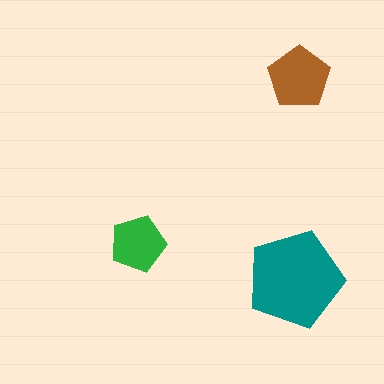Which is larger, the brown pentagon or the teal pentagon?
The teal one.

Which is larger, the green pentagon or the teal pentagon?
The teal one.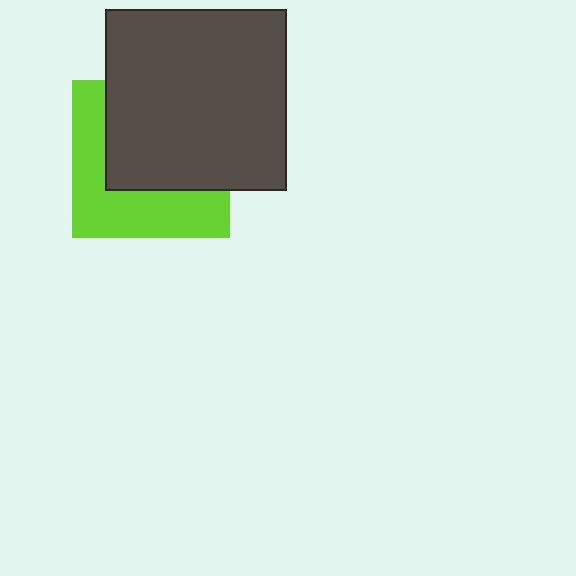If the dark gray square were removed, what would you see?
You would see the complete lime square.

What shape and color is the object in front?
The object in front is a dark gray square.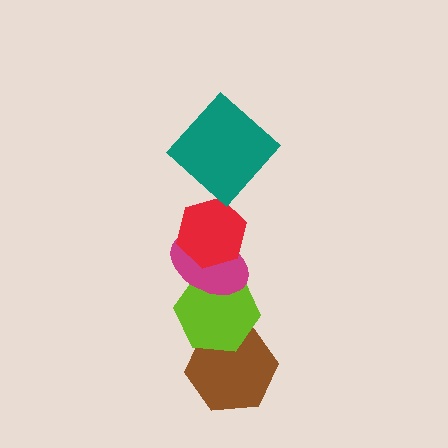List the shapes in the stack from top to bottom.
From top to bottom: the teal diamond, the red hexagon, the magenta ellipse, the lime hexagon, the brown hexagon.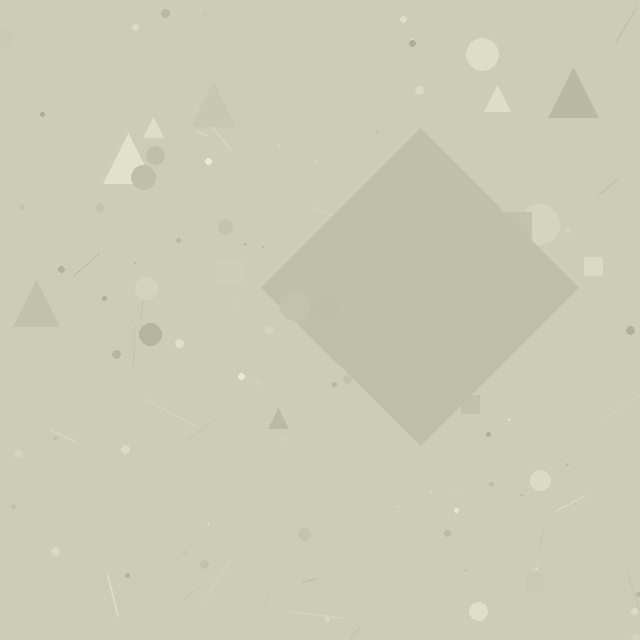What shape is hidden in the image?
A diamond is hidden in the image.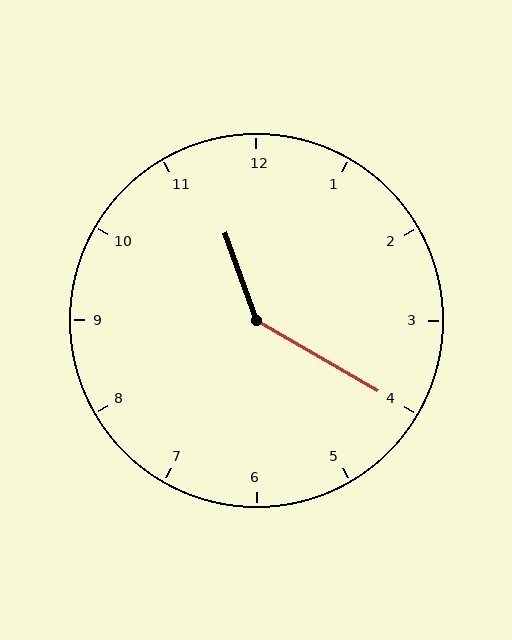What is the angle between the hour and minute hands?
Approximately 140 degrees.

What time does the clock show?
11:20.